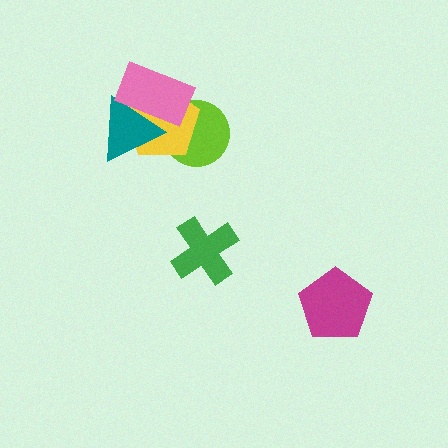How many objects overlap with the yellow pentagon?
3 objects overlap with the yellow pentagon.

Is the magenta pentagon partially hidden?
No, no other shape covers it.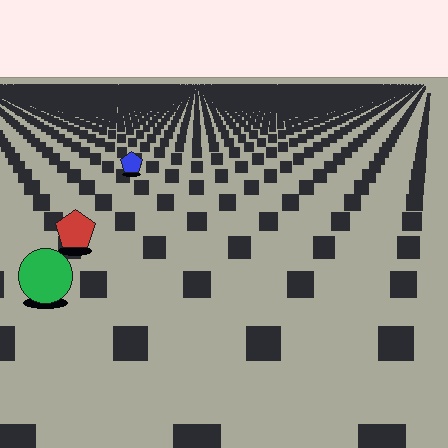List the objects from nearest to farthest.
From nearest to farthest: the green circle, the red pentagon, the blue pentagon.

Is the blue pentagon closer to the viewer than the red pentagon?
No. The red pentagon is closer — you can tell from the texture gradient: the ground texture is coarser near it.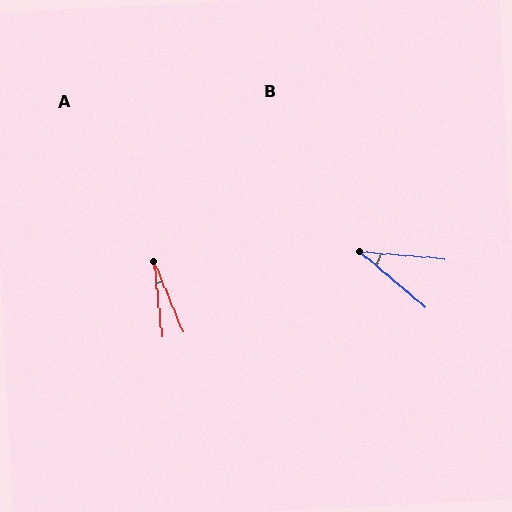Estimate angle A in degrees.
Approximately 16 degrees.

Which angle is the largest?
B, at approximately 35 degrees.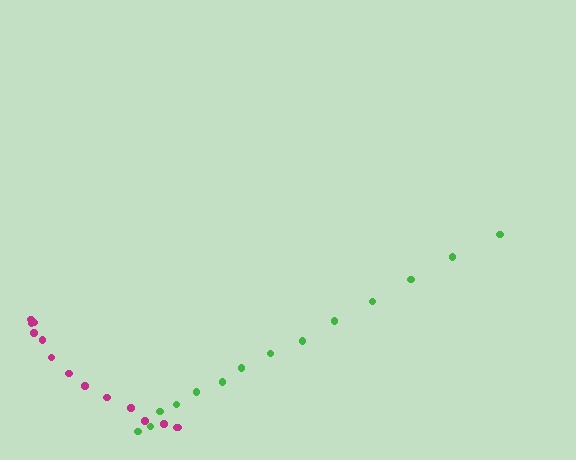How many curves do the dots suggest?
There are 2 distinct paths.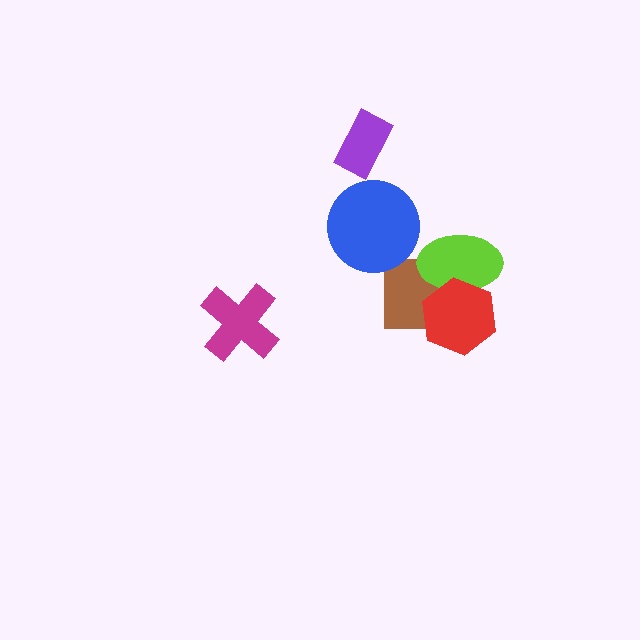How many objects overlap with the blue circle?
0 objects overlap with the blue circle.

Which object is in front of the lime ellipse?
The red hexagon is in front of the lime ellipse.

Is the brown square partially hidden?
Yes, it is partially covered by another shape.